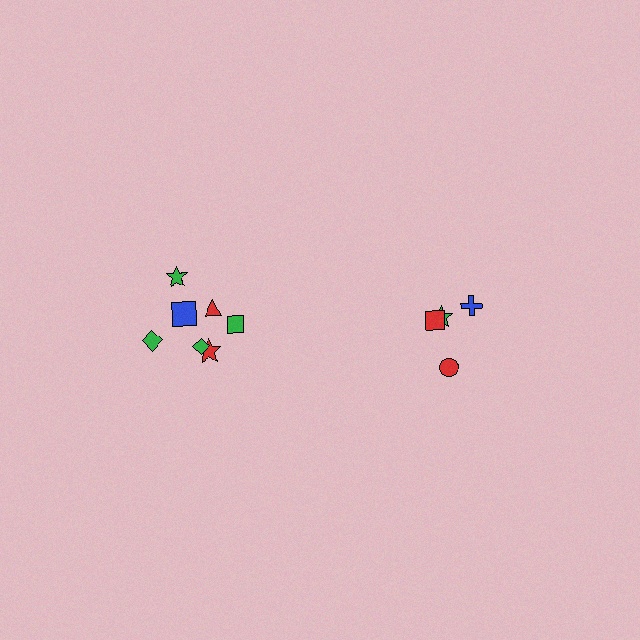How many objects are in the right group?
There are 4 objects.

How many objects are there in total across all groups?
There are 11 objects.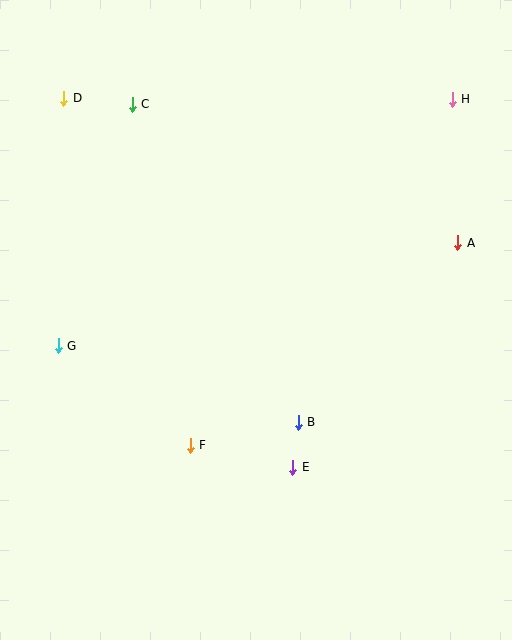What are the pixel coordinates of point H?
Point H is at (452, 99).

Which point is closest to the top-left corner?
Point D is closest to the top-left corner.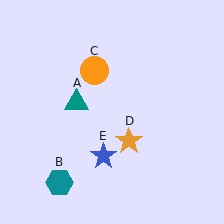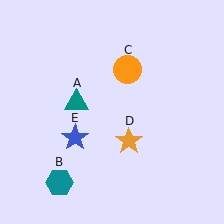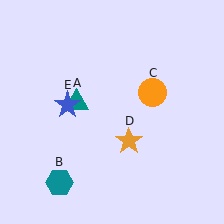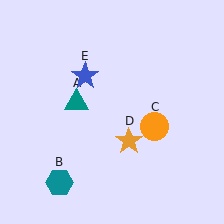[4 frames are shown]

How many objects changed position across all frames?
2 objects changed position: orange circle (object C), blue star (object E).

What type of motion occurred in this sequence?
The orange circle (object C), blue star (object E) rotated clockwise around the center of the scene.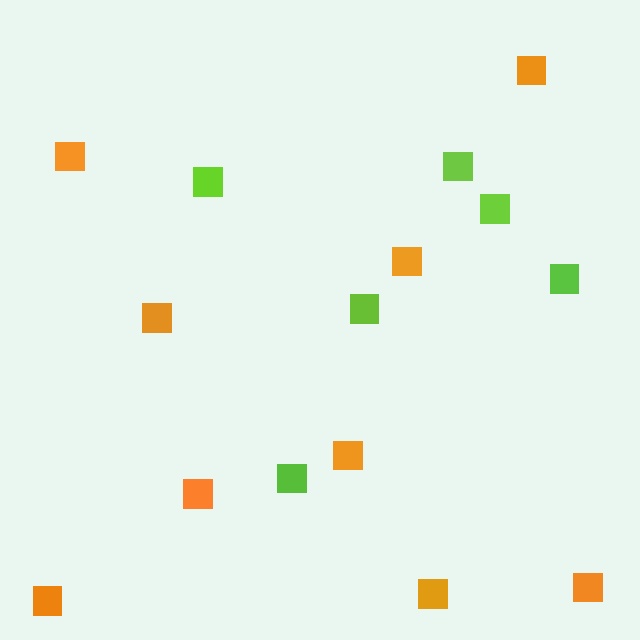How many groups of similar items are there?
There are 2 groups: one group of orange squares (9) and one group of lime squares (6).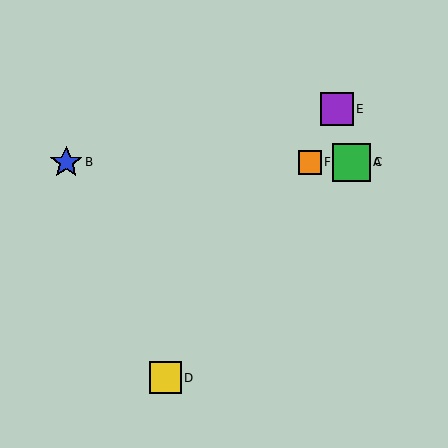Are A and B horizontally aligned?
Yes, both are at y≈162.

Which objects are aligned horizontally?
Objects A, B, C, F are aligned horizontally.